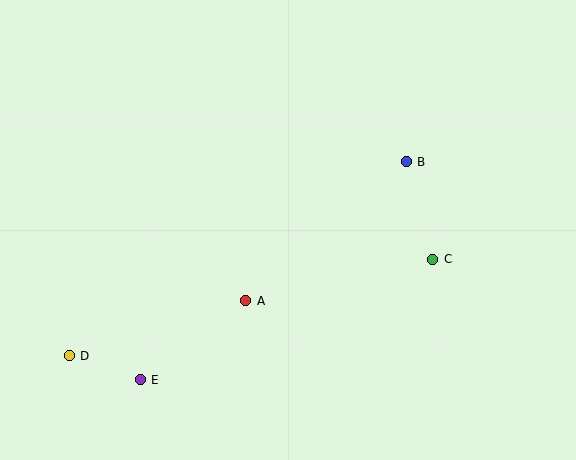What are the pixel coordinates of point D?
Point D is at (69, 356).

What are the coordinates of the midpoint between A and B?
The midpoint between A and B is at (326, 231).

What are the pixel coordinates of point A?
Point A is at (246, 301).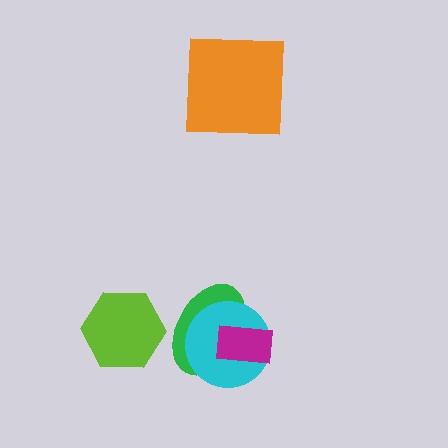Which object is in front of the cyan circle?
The magenta rectangle is in front of the cyan circle.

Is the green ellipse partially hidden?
Yes, it is partially covered by another shape.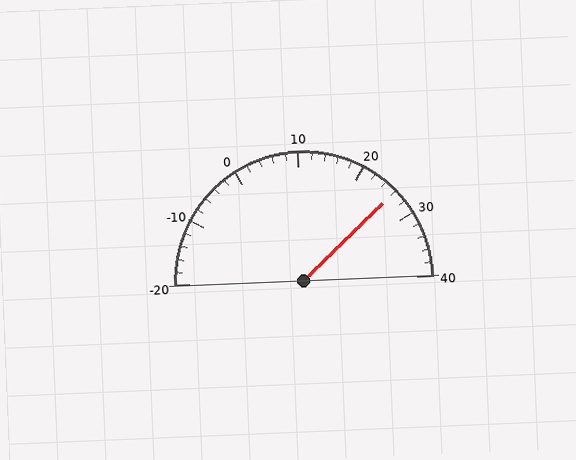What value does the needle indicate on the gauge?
The needle indicates approximately 26.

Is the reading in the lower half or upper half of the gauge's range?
The reading is in the upper half of the range (-20 to 40).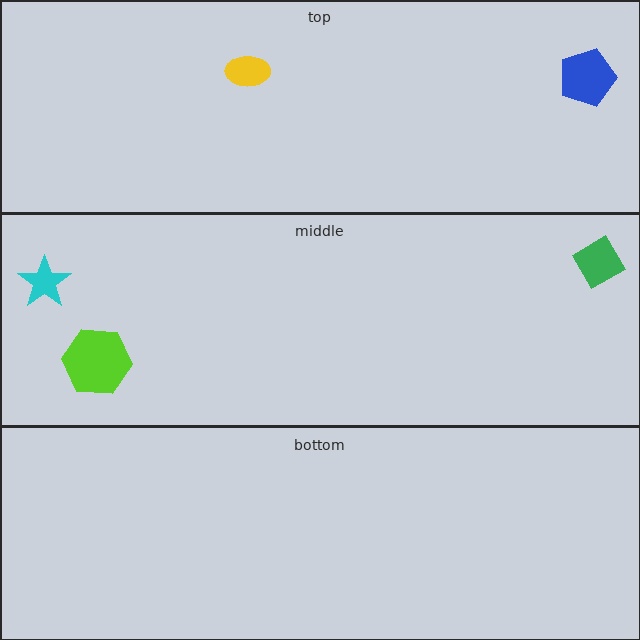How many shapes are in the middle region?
3.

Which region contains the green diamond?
The middle region.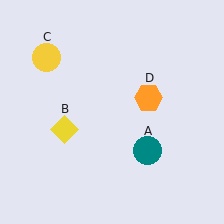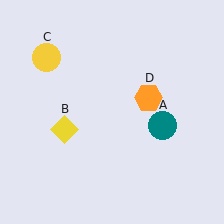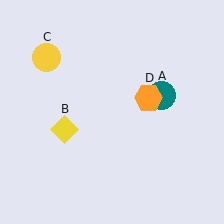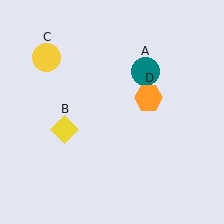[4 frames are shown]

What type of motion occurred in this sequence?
The teal circle (object A) rotated counterclockwise around the center of the scene.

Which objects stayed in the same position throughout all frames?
Yellow diamond (object B) and yellow circle (object C) and orange hexagon (object D) remained stationary.